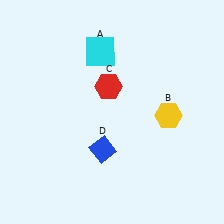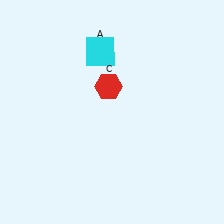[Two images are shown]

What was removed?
The blue diamond (D), the yellow hexagon (B) were removed in Image 2.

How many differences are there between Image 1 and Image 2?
There are 2 differences between the two images.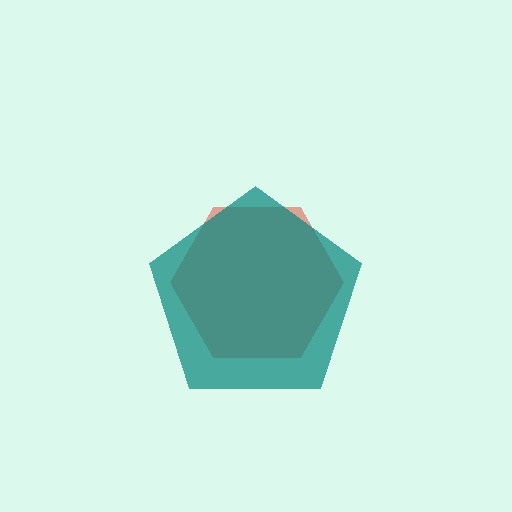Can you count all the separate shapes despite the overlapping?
Yes, there are 2 separate shapes.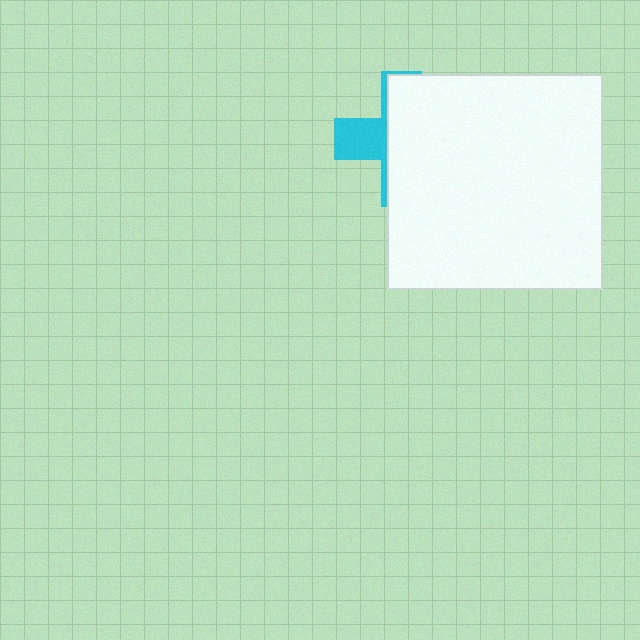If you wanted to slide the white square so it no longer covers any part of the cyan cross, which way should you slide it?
Slide it right — that is the most direct way to separate the two shapes.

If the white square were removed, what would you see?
You would see the complete cyan cross.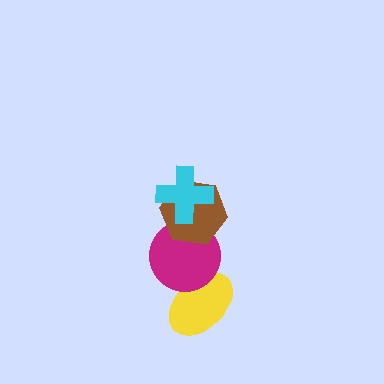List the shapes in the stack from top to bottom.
From top to bottom: the cyan cross, the brown hexagon, the magenta circle, the yellow ellipse.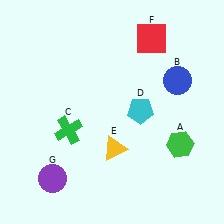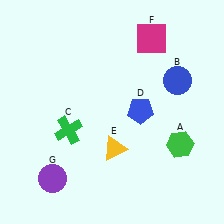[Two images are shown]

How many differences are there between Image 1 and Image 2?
There are 2 differences between the two images.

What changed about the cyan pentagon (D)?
In Image 1, D is cyan. In Image 2, it changed to blue.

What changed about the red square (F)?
In Image 1, F is red. In Image 2, it changed to magenta.